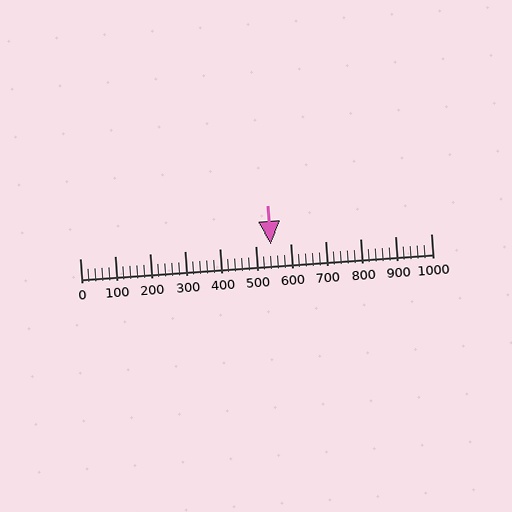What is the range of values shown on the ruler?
The ruler shows values from 0 to 1000.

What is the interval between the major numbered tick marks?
The major tick marks are spaced 100 units apart.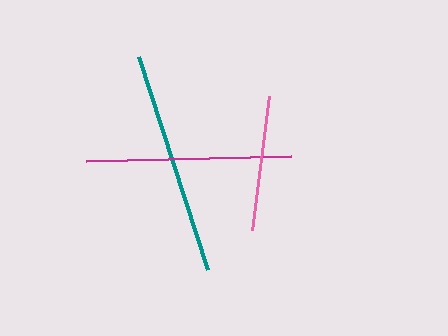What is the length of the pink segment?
The pink segment is approximately 135 pixels long.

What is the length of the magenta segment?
The magenta segment is approximately 205 pixels long.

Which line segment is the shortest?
The pink line is the shortest at approximately 135 pixels.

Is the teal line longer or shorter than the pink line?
The teal line is longer than the pink line.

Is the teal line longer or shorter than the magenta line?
The teal line is longer than the magenta line.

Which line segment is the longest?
The teal line is the longest at approximately 224 pixels.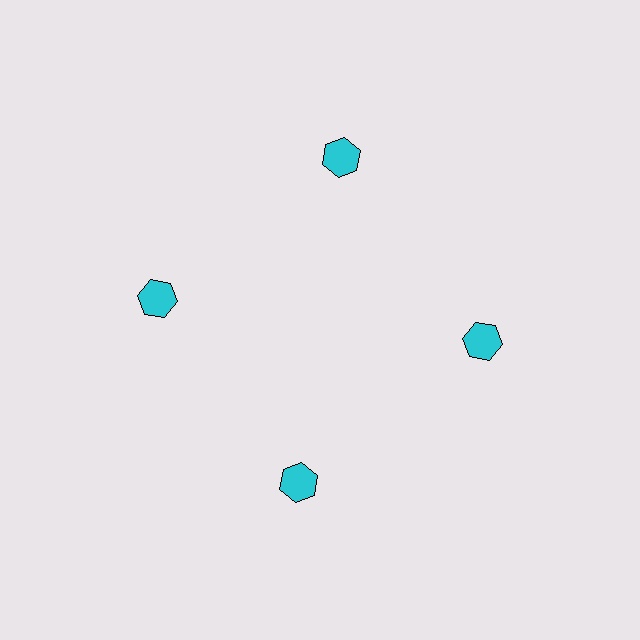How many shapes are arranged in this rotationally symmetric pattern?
There are 4 shapes, arranged in 4 groups of 1.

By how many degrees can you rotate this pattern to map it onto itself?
The pattern maps onto itself every 90 degrees of rotation.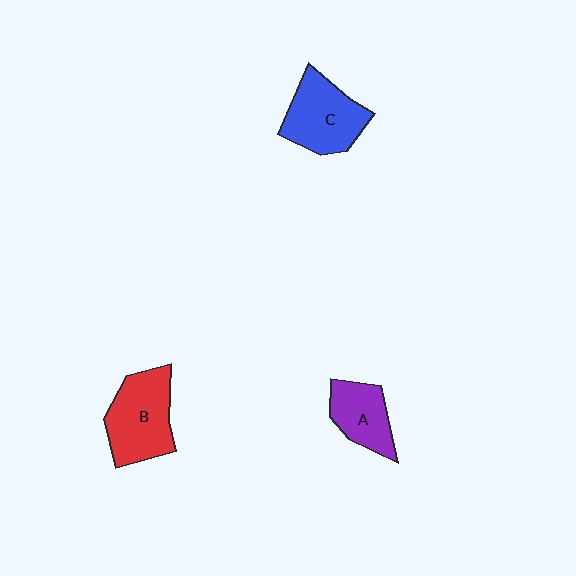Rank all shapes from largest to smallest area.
From largest to smallest: B (red), C (blue), A (purple).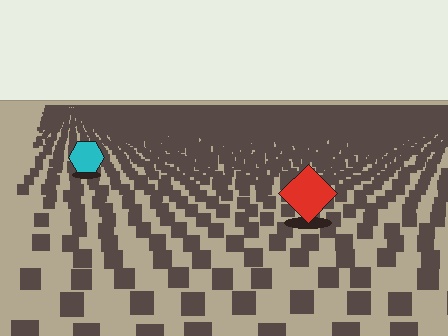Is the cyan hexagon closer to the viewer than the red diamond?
No. The red diamond is closer — you can tell from the texture gradient: the ground texture is coarser near it.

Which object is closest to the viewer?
The red diamond is closest. The texture marks near it are larger and more spread out.